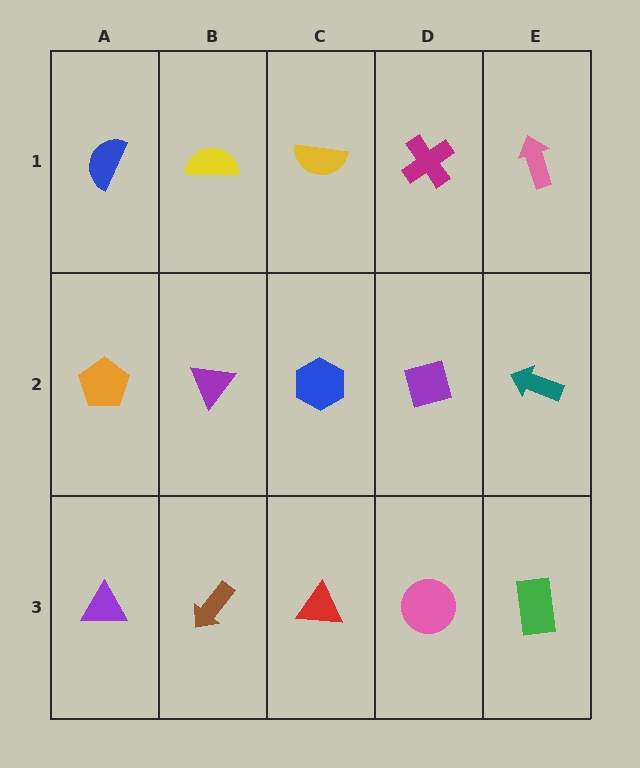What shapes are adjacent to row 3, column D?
A purple diamond (row 2, column D), a red triangle (row 3, column C), a green rectangle (row 3, column E).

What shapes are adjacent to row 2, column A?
A blue semicircle (row 1, column A), a purple triangle (row 3, column A), a purple triangle (row 2, column B).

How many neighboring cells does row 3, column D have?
3.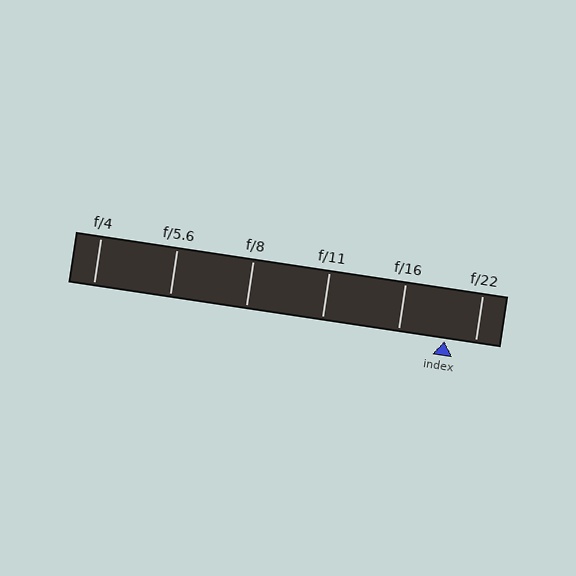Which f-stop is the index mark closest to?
The index mark is closest to f/22.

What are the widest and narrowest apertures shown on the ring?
The widest aperture shown is f/4 and the narrowest is f/22.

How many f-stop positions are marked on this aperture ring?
There are 6 f-stop positions marked.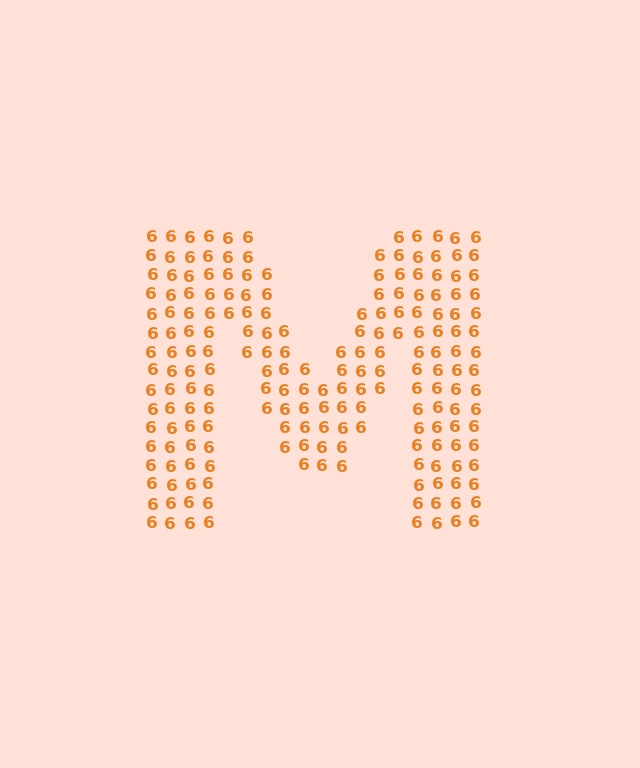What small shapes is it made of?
It is made of small digit 6's.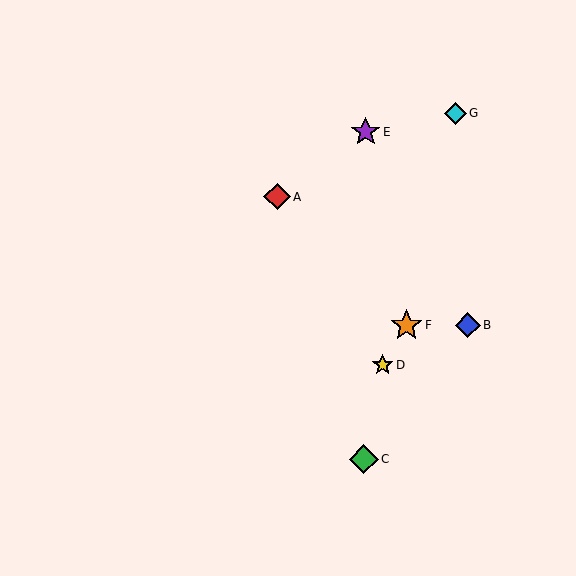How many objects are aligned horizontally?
2 objects (B, F) are aligned horizontally.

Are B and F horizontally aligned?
Yes, both are at y≈325.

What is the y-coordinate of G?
Object G is at y≈113.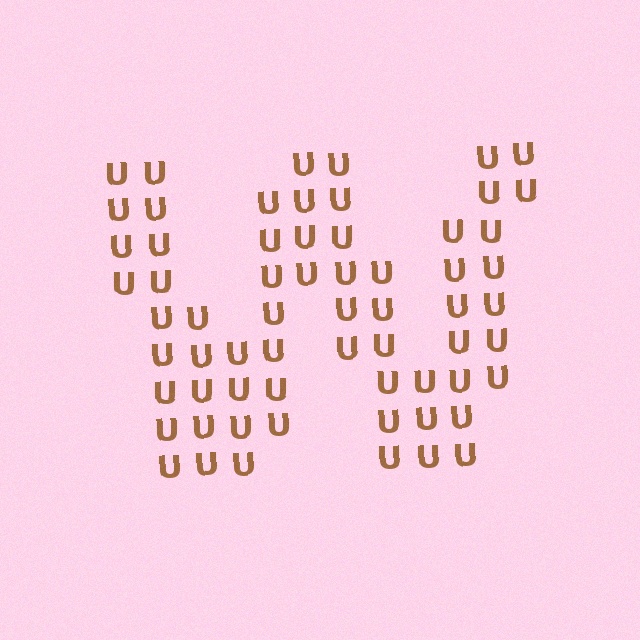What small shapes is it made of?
It is made of small letter U's.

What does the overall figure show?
The overall figure shows the letter W.